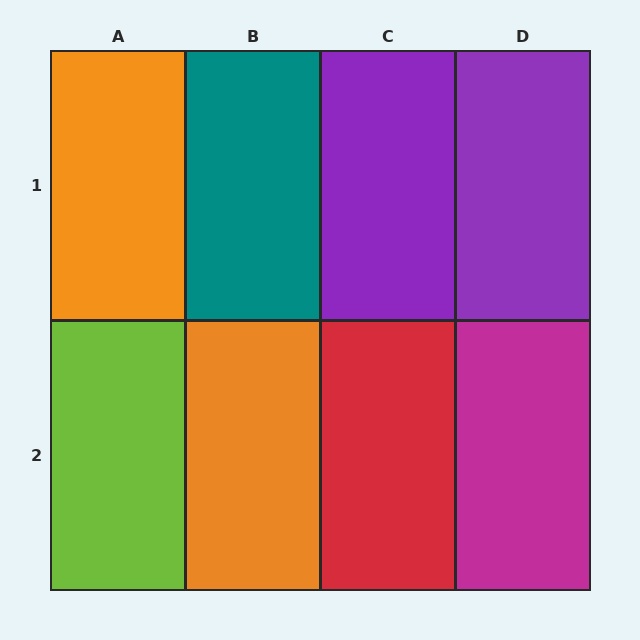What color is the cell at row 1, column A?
Orange.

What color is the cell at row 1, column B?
Teal.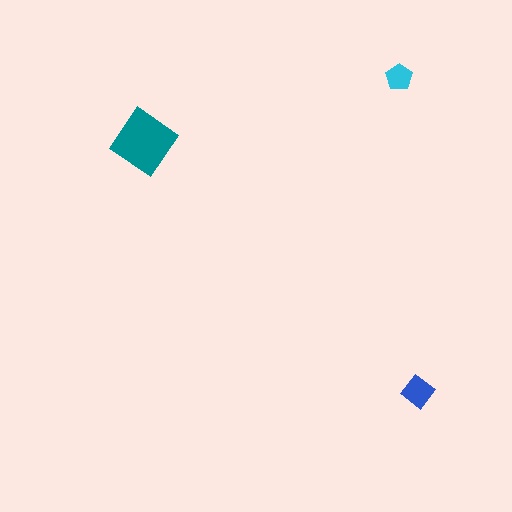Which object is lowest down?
The blue diamond is bottommost.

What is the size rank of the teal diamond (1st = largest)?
1st.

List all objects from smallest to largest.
The cyan pentagon, the blue diamond, the teal diamond.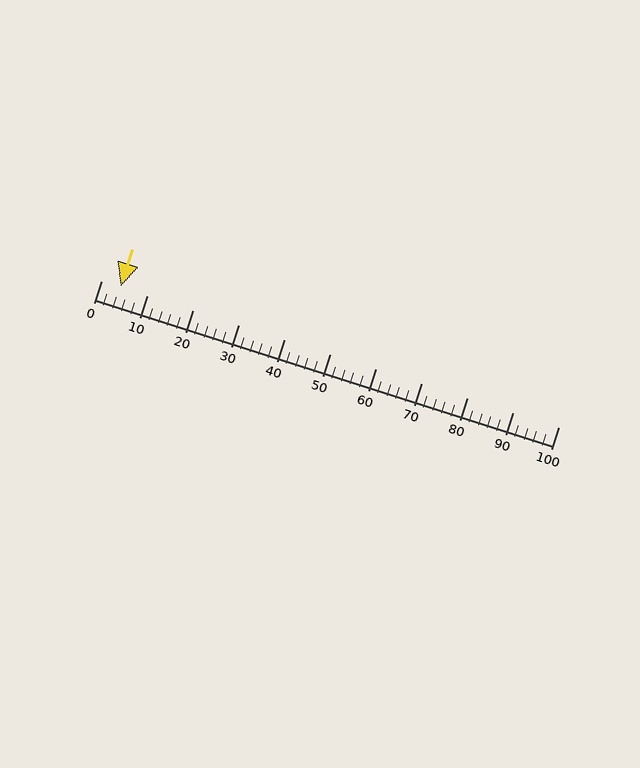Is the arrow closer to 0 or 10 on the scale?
The arrow is closer to 0.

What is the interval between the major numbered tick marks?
The major tick marks are spaced 10 units apart.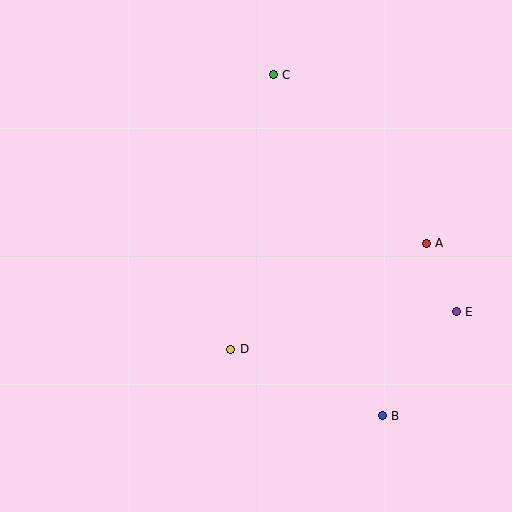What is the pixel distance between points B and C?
The distance between B and C is 358 pixels.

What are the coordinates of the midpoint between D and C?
The midpoint between D and C is at (252, 212).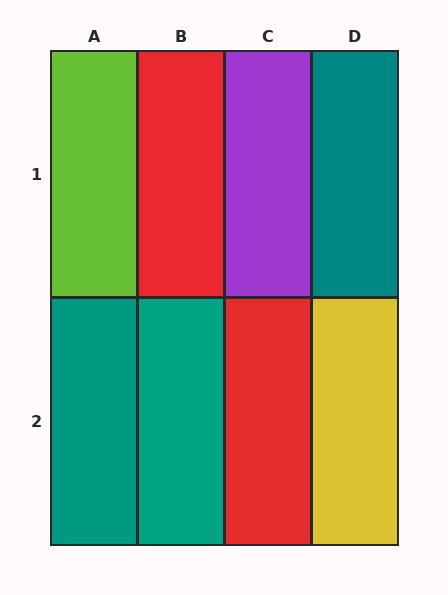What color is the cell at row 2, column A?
Teal.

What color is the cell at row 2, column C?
Red.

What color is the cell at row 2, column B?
Teal.